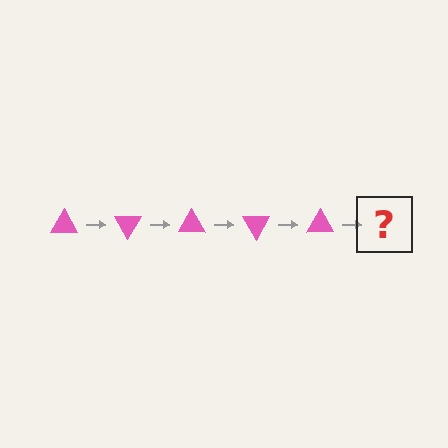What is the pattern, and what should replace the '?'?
The pattern is that the triangle rotates 60 degrees each step. The '?' should be a pink triangle rotated 300 degrees.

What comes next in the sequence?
The next element should be a pink triangle rotated 300 degrees.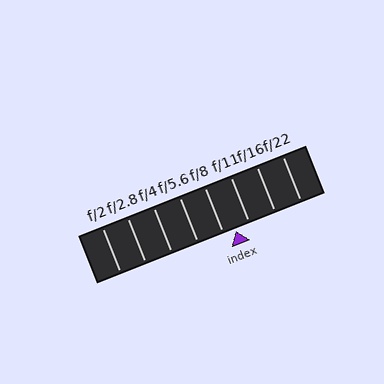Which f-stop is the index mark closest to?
The index mark is closest to f/8.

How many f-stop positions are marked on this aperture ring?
There are 8 f-stop positions marked.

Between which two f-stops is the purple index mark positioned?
The index mark is between f/8 and f/11.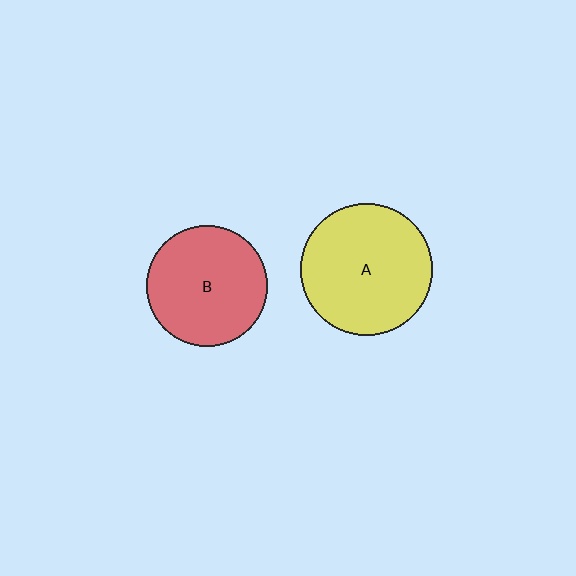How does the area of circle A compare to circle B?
Approximately 1.2 times.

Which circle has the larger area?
Circle A (yellow).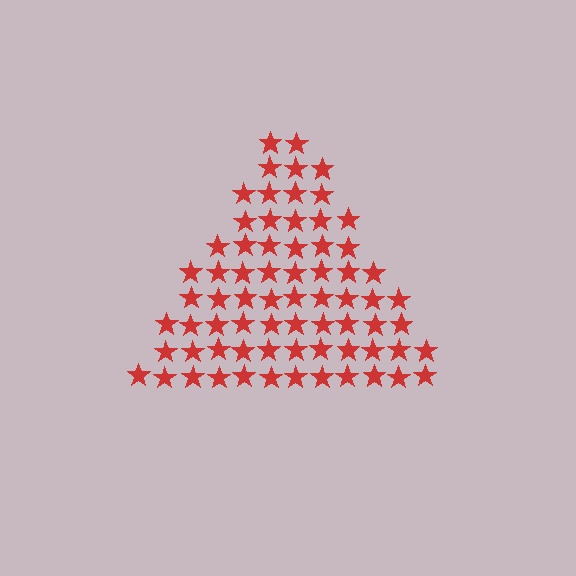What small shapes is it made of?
It is made of small stars.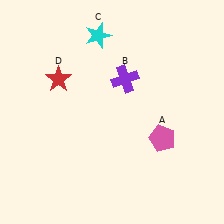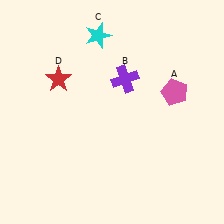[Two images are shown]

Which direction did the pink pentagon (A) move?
The pink pentagon (A) moved up.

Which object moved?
The pink pentagon (A) moved up.